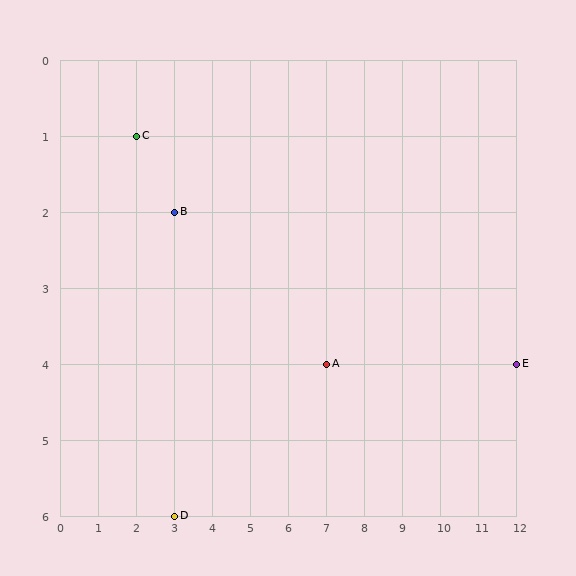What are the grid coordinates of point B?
Point B is at grid coordinates (3, 2).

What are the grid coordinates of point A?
Point A is at grid coordinates (7, 4).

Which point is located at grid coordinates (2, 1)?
Point C is at (2, 1).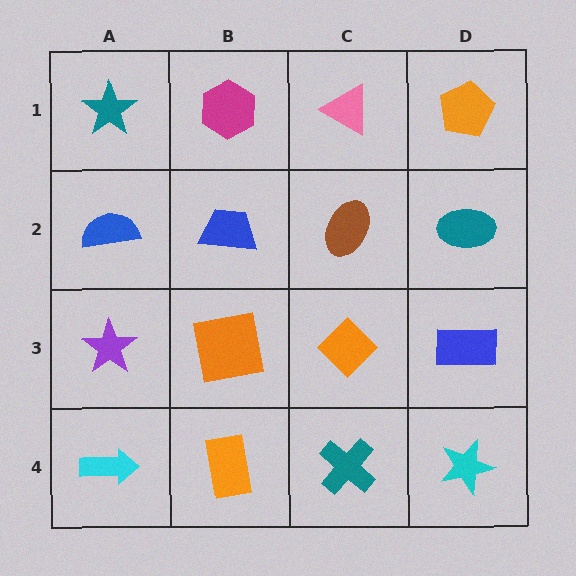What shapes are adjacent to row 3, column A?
A blue semicircle (row 2, column A), a cyan arrow (row 4, column A), an orange square (row 3, column B).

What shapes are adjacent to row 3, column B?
A blue trapezoid (row 2, column B), an orange rectangle (row 4, column B), a purple star (row 3, column A), an orange diamond (row 3, column C).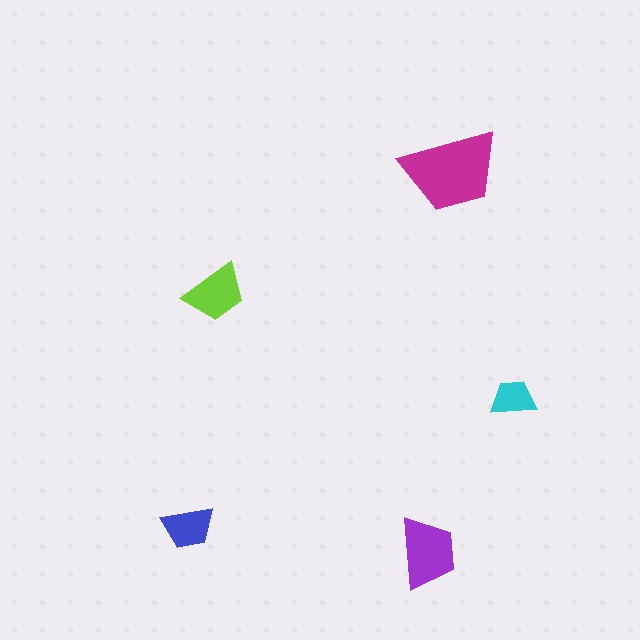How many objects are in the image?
There are 5 objects in the image.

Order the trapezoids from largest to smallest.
the magenta one, the purple one, the lime one, the blue one, the cyan one.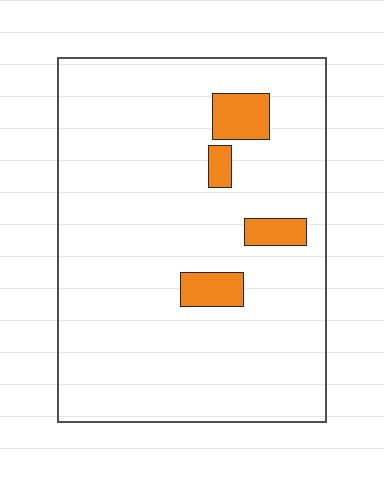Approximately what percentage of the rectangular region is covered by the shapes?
Approximately 10%.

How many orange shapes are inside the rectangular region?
4.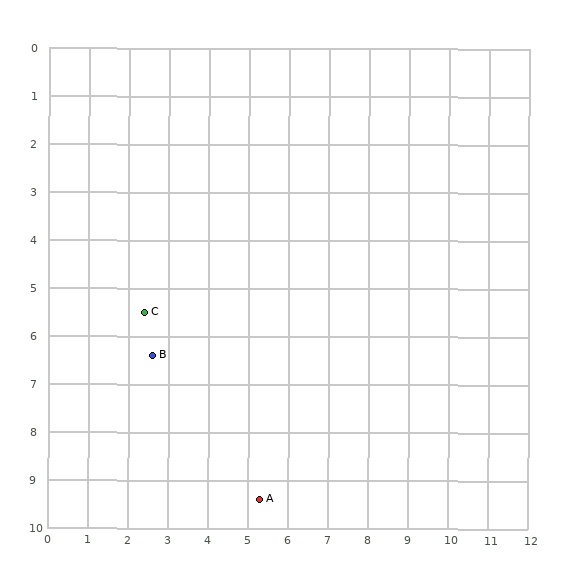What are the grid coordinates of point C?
Point C is at approximately (2.4, 5.5).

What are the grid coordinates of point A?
Point A is at approximately (5.3, 9.4).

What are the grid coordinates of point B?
Point B is at approximately (2.6, 6.4).